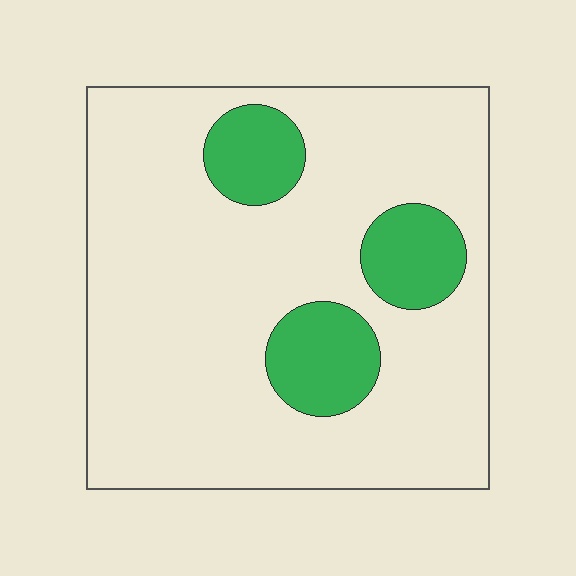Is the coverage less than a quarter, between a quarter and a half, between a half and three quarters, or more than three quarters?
Less than a quarter.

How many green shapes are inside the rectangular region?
3.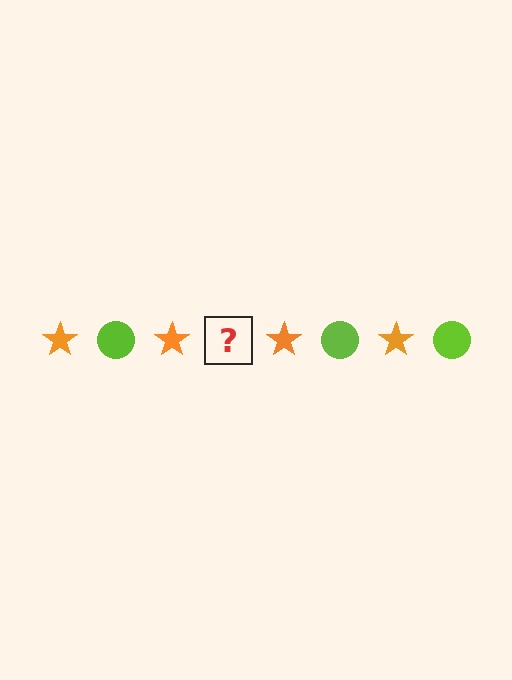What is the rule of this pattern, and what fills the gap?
The rule is that the pattern alternates between orange star and lime circle. The gap should be filled with a lime circle.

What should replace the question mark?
The question mark should be replaced with a lime circle.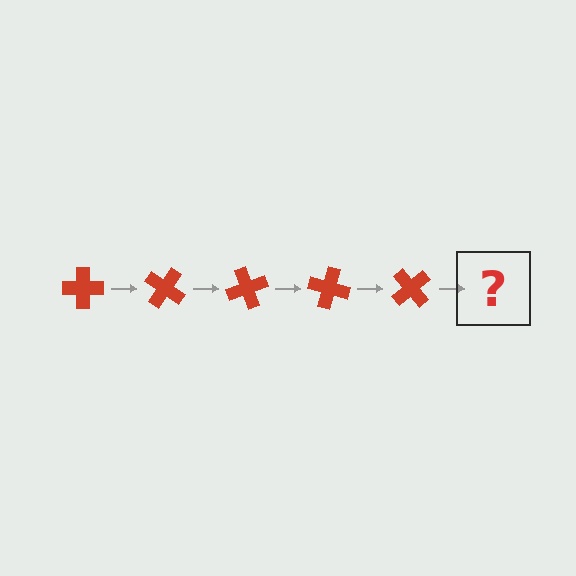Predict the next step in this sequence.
The next step is a red cross rotated 175 degrees.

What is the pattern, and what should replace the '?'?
The pattern is that the cross rotates 35 degrees each step. The '?' should be a red cross rotated 175 degrees.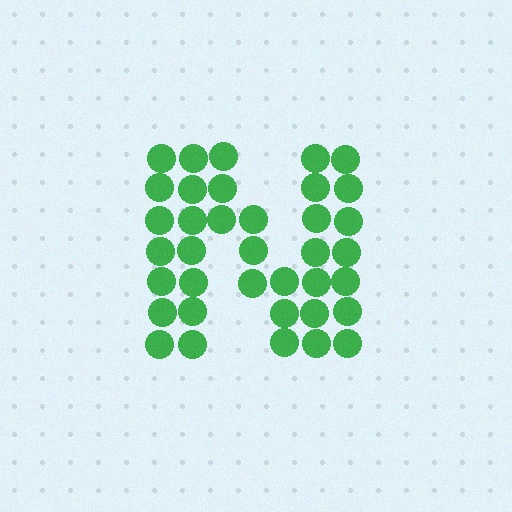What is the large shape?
The large shape is the letter N.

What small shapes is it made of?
It is made of small circles.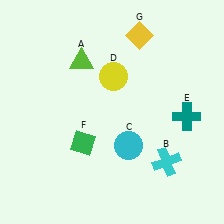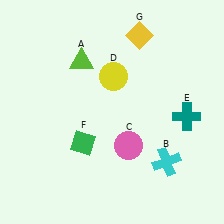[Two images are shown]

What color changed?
The circle (C) changed from cyan in Image 1 to pink in Image 2.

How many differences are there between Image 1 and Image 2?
There is 1 difference between the two images.